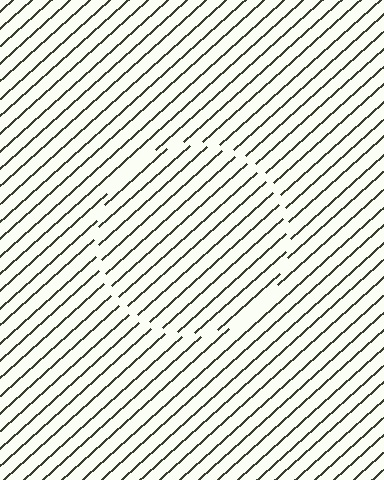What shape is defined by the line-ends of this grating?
An illusory circle. The interior of the shape contains the same grating, shifted by half a period — the contour is defined by the phase discontinuity where line-ends from the inner and outer gratings abut.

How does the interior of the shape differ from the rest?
The interior of the shape contains the same grating, shifted by half a period — the contour is defined by the phase discontinuity where line-ends from the inner and outer gratings abut.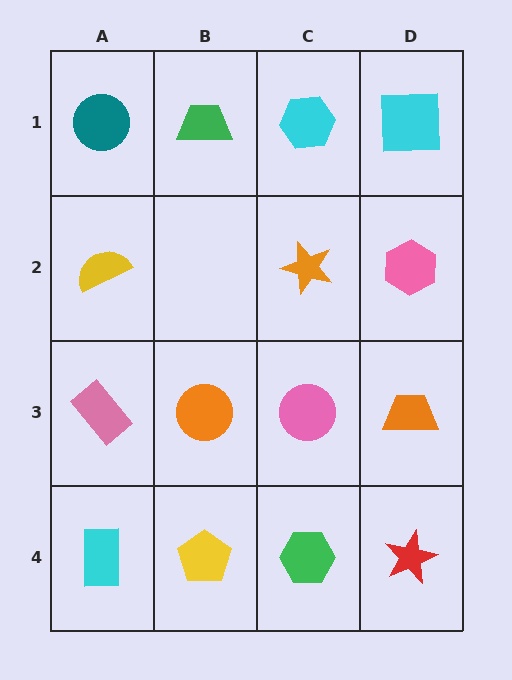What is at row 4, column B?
A yellow pentagon.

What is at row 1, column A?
A teal circle.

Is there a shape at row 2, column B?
No, that cell is empty.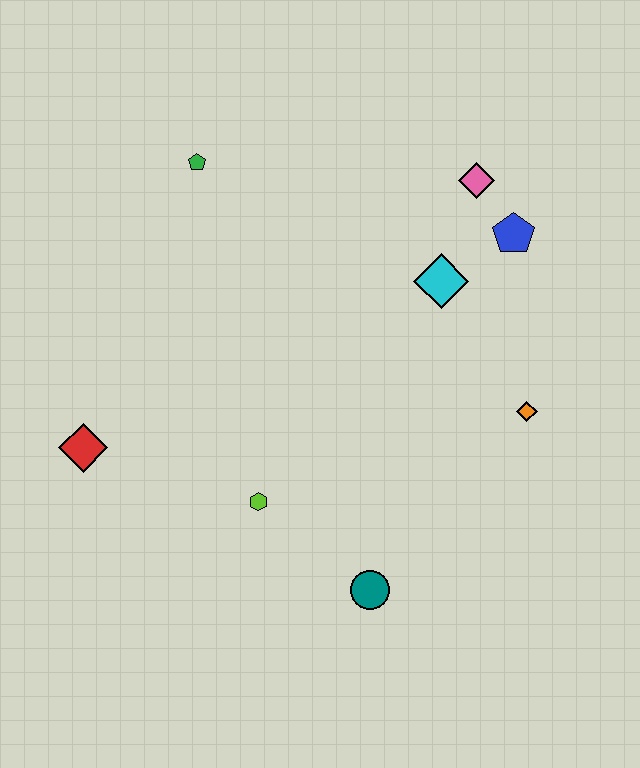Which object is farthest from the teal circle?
The green pentagon is farthest from the teal circle.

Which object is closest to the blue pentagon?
The pink diamond is closest to the blue pentagon.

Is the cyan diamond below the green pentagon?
Yes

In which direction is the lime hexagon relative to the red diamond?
The lime hexagon is to the right of the red diamond.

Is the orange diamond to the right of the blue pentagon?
Yes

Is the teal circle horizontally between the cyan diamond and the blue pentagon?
No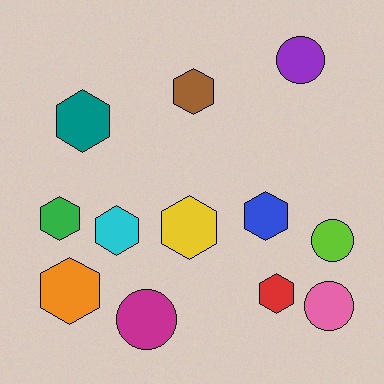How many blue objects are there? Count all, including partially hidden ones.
There is 1 blue object.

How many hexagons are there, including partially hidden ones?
There are 8 hexagons.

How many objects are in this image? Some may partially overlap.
There are 12 objects.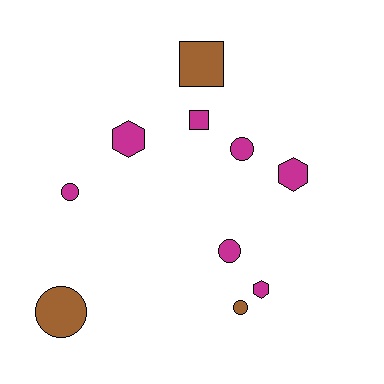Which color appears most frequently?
Magenta, with 7 objects.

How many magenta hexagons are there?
There are 3 magenta hexagons.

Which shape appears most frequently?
Circle, with 5 objects.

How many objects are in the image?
There are 10 objects.